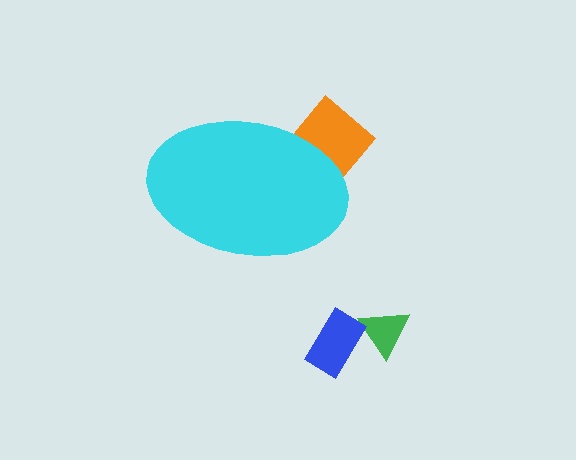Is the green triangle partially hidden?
No, the green triangle is fully visible.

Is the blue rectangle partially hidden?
No, the blue rectangle is fully visible.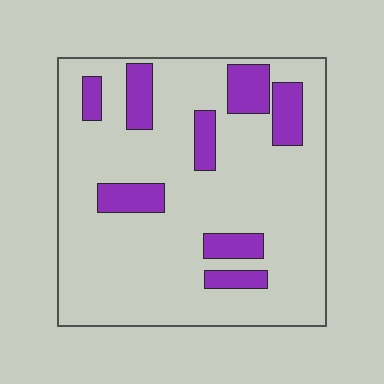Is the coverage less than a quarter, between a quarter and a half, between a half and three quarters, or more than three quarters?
Less than a quarter.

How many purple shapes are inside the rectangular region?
8.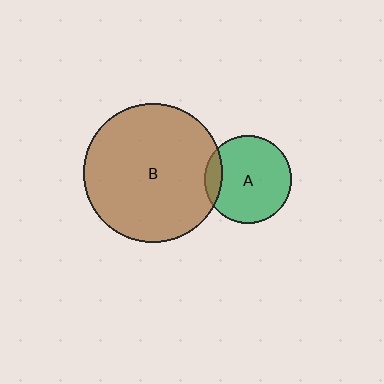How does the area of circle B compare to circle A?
Approximately 2.5 times.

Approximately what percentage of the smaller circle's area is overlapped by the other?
Approximately 10%.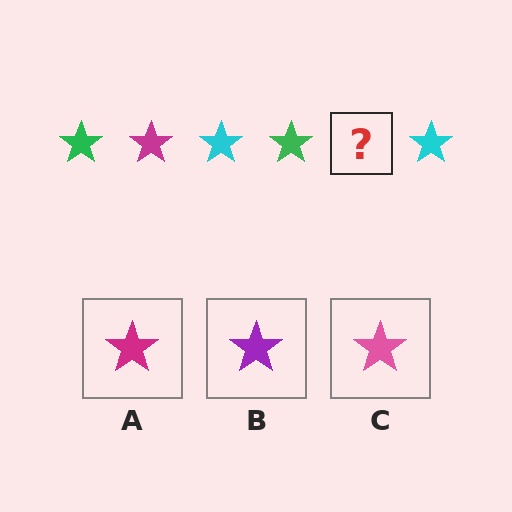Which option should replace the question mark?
Option A.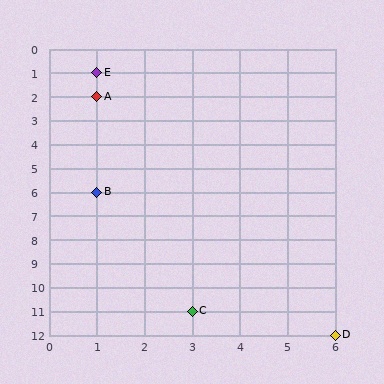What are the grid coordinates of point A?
Point A is at grid coordinates (1, 2).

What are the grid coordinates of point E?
Point E is at grid coordinates (1, 1).